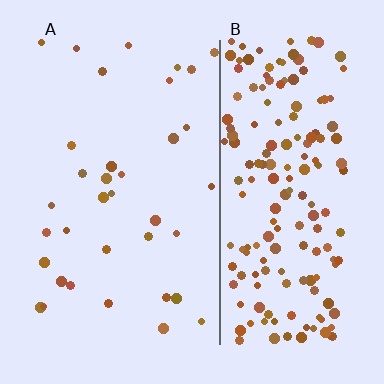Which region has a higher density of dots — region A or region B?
B (the right).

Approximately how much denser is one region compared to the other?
Approximately 5.3× — region B over region A.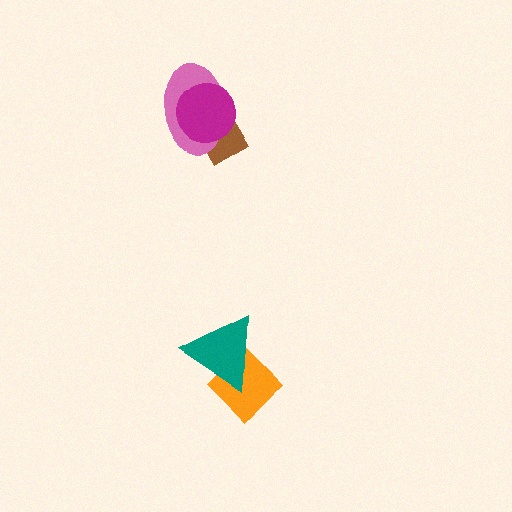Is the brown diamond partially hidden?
Yes, it is partially covered by another shape.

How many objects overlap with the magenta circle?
2 objects overlap with the magenta circle.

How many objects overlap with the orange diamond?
1 object overlaps with the orange diamond.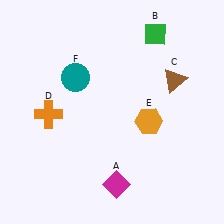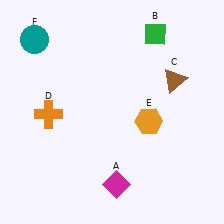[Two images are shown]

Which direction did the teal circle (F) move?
The teal circle (F) moved left.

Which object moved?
The teal circle (F) moved left.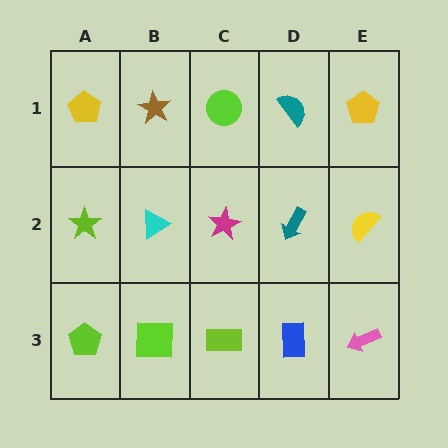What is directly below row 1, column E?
A yellow semicircle.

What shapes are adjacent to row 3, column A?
A lime star (row 2, column A), a lime square (row 3, column B).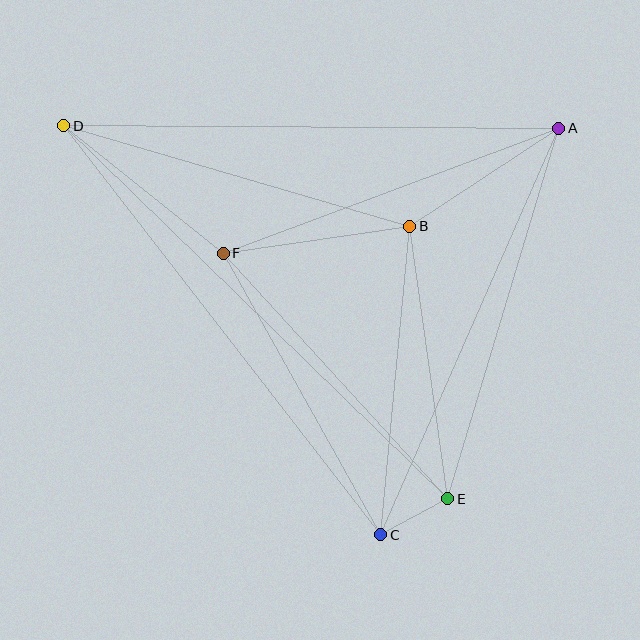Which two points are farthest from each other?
Points D and E are farthest from each other.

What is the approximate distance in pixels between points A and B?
The distance between A and B is approximately 179 pixels.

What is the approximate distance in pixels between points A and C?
The distance between A and C is approximately 444 pixels.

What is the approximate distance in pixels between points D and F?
The distance between D and F is approximately 204 pixels.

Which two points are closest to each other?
Points C and E are closest to each other.